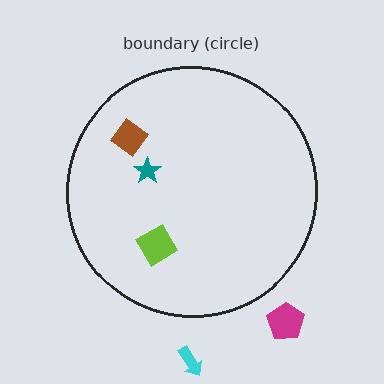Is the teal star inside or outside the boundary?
Inside.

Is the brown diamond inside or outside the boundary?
Inside.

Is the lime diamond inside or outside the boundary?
Inside.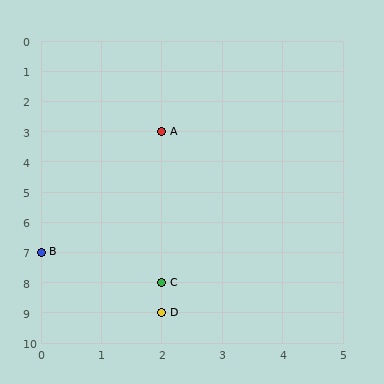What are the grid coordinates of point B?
Point B is at grid coordinates (0, 7).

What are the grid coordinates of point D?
Point D is at grid coordinates (2, 9).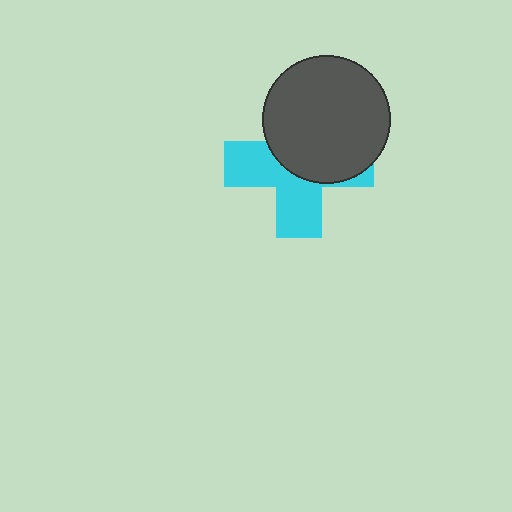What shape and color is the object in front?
The object in front is a dark gray circle.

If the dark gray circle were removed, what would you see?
You would see the complete cyan cross.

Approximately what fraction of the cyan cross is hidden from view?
Roughly 51% of the cyan cross is hidden behind the dark gray circle.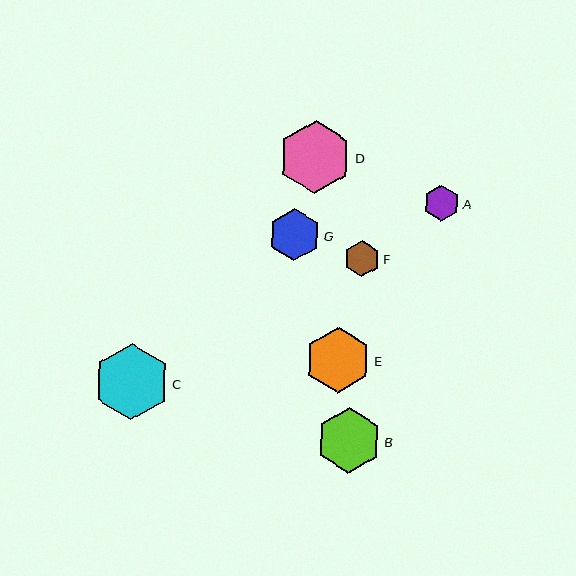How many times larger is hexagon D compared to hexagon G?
Hexagon D is approximately 1.4 times the size of hexagon G.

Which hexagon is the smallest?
Hexagon F is the smallest with a size of approximately 36 pixels.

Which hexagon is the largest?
Hexagon C is the largest with a size of approximately 76 pixels.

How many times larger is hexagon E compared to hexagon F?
Hexagon E is approximately 1.8 times the size of hexagon F.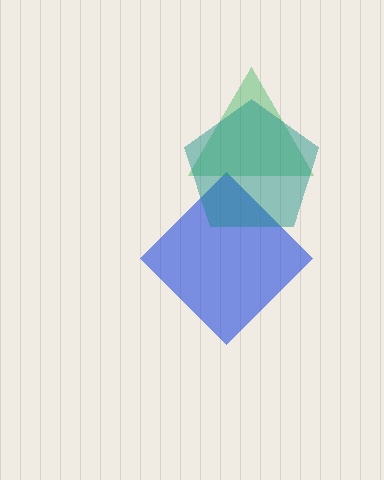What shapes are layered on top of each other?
The layered shapes are: a blue diamond, a green triangle, a teal pentagon.